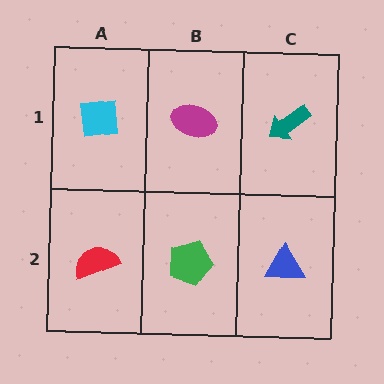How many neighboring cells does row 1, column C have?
2.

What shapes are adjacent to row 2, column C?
A teal arrow (row 1, column C), a green pentagon (row 2, column B).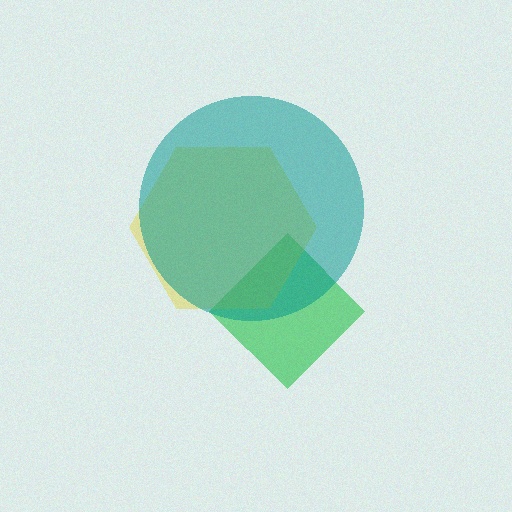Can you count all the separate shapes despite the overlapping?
Yes, there are 3 separate shapes.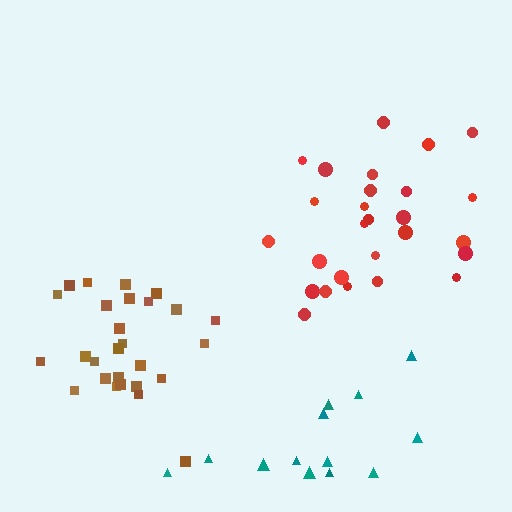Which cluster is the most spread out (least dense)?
Teal.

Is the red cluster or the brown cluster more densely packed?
Brown.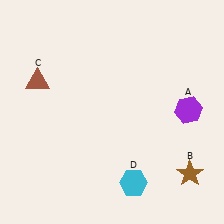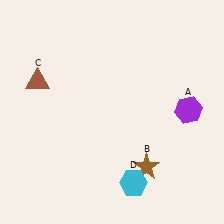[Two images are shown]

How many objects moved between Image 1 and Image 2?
1 object moved between the two images.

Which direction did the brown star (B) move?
The brown star (B) moved left.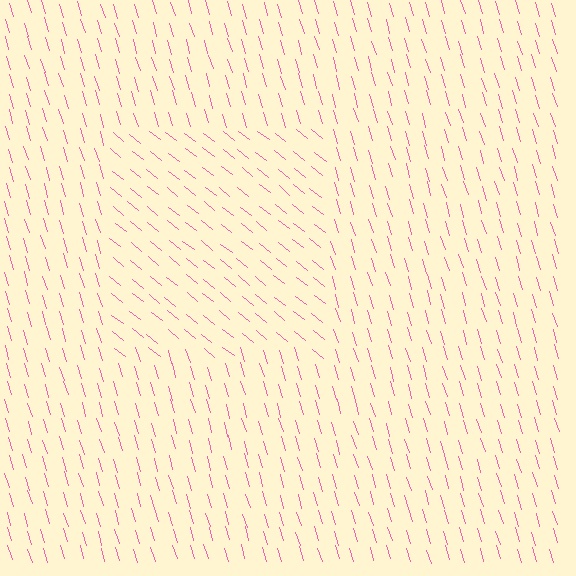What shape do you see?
I see a rectangle.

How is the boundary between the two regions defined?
The boundary is defined purely by a change in line orientation (approximately 34 degrees difference). All lines are the same color and thickness.